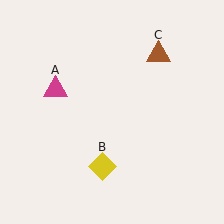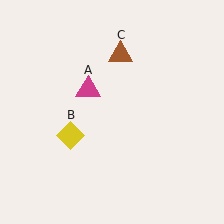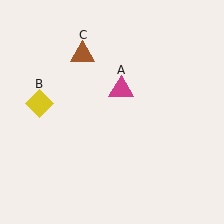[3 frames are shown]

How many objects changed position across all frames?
3 objects changed position: magenta triangle (object A), yellow diamond (object B), brown triangle (object C).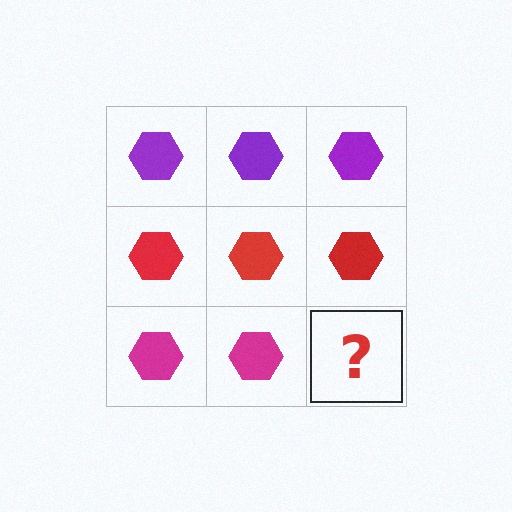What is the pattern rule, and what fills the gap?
The rule is that each row has a consistent color. The gap should be filled with a magenta hexagon.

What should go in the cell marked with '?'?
The missing cell should contain a magenta hexagon.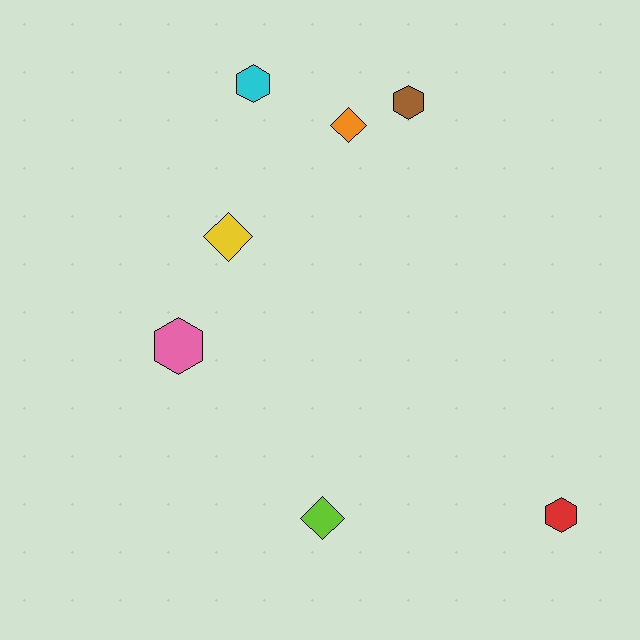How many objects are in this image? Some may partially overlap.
There are 7 objects.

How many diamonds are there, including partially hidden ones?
There are 3 diamonds.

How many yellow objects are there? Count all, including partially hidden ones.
There is 1 yellow object.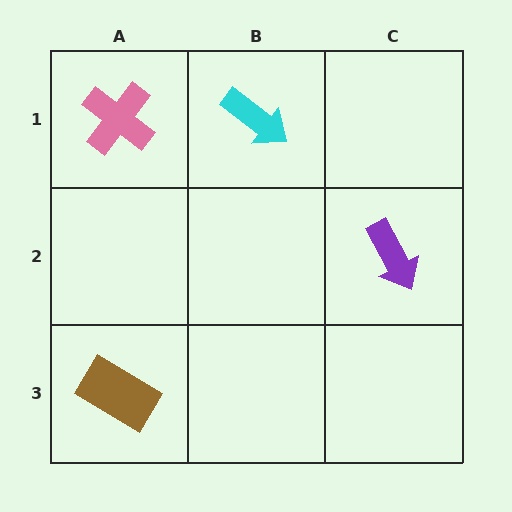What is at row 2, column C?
A purple arrow.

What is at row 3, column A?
A brown rectangle.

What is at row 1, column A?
A pink cross.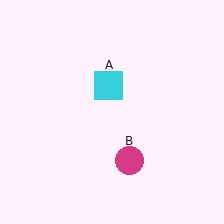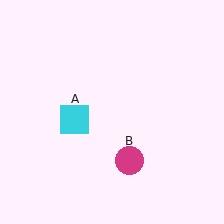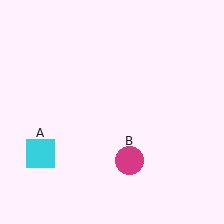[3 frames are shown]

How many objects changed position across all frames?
1 object changed position: cyan square (object A).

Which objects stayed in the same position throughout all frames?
Magenta circle (object B) remained stationary.